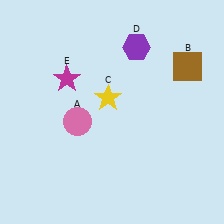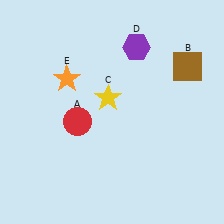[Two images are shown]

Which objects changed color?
A changed from pink to red. E changed from magenta to orange.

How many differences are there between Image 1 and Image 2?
There are 2 differences between the two images.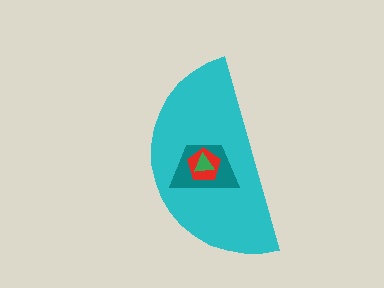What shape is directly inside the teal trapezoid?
The red pentagon.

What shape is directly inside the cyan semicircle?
The teal trapezoid.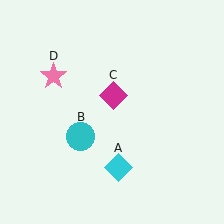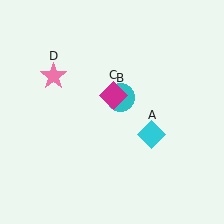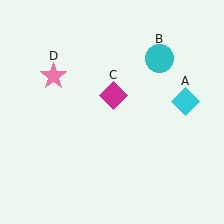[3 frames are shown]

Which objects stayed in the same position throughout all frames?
Magenta diamond (object C) and pink star (object D) remained stationary.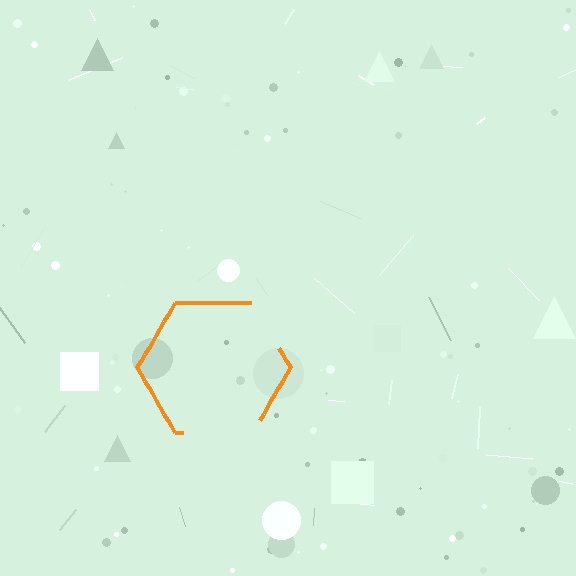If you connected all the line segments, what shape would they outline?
They would outline a hexagon.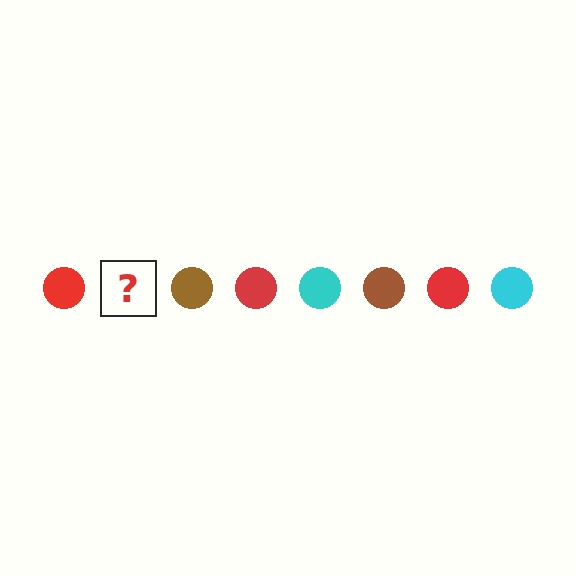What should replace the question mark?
The question mark should be replaced with a cyan circle.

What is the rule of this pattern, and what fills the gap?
The rule is that the pattern cycles through red, cyan, brown circles. The gap should be filled with a cyan circle.